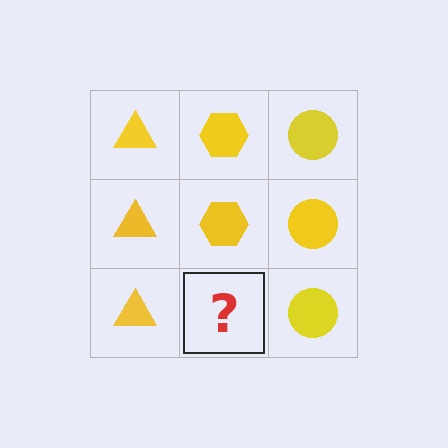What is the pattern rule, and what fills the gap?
The rule is that each column has a consistent shape. The gap should be filled with a yellow hexagon.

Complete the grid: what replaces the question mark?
The question mark should be replaced with a yellow hexagon.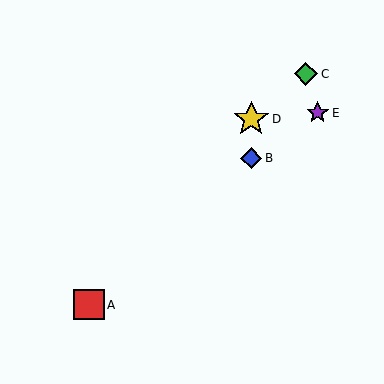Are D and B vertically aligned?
Yes, both are at x≈251.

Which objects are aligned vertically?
Objects B, D are aligned vertically.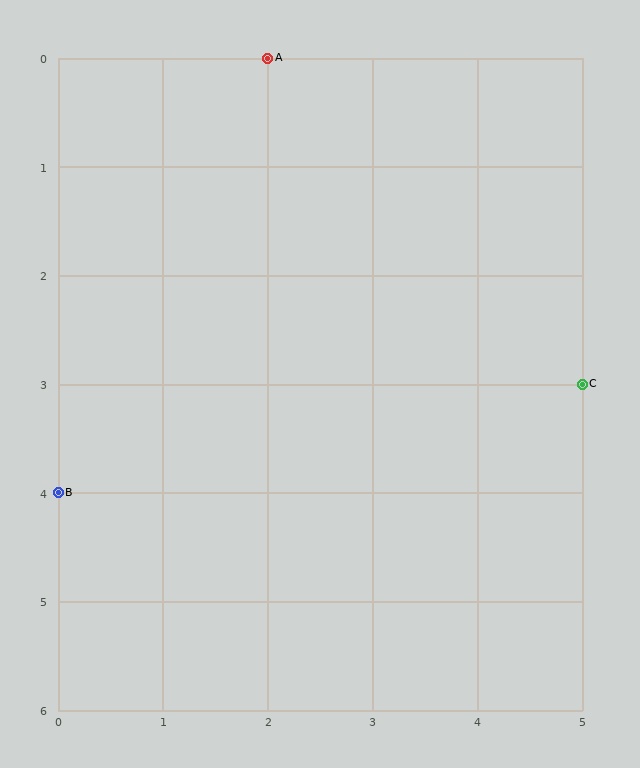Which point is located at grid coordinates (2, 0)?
Point A is at (2, 0).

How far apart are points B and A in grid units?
Points B and A are 2 columns and 4 rows apart (about 4.5 grid units diagonally).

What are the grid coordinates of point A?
Point A is at grid coordinates (2, 0).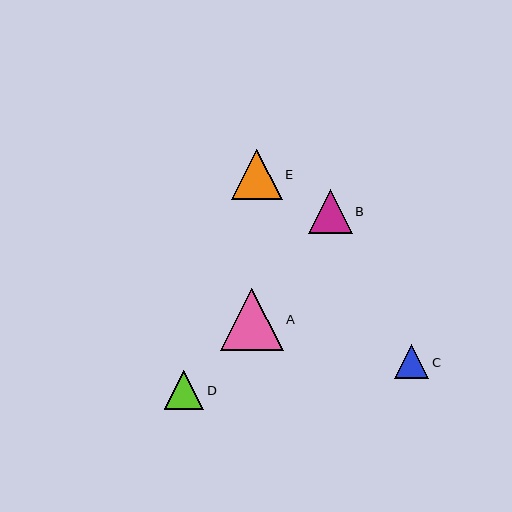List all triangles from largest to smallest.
From largest to smallest: A, E, B, D, C.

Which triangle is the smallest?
Triangle C is the smallest with a size of approximately 35 pixels.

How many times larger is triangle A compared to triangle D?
Triangle A is approximately 1.6 times the size of triangle D.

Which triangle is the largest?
Triangle A is the largest with a size of approximately 63 pixels.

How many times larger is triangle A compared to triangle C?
Triangle A is approximately 1.8 times the size of triangle C.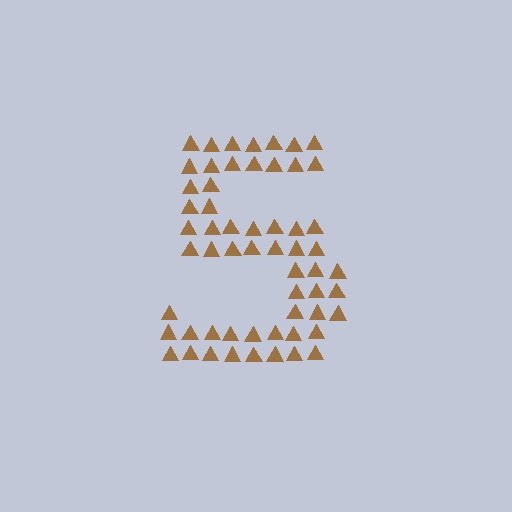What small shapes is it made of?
It is made of small triangles.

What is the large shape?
The large shape is the digit 5.